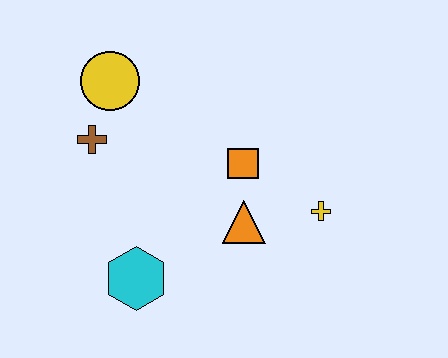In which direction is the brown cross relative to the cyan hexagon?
The brown cross is above the cyan hexagon.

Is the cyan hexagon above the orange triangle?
No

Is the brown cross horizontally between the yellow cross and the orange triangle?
No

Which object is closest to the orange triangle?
The orange square is closest to the orange triangle.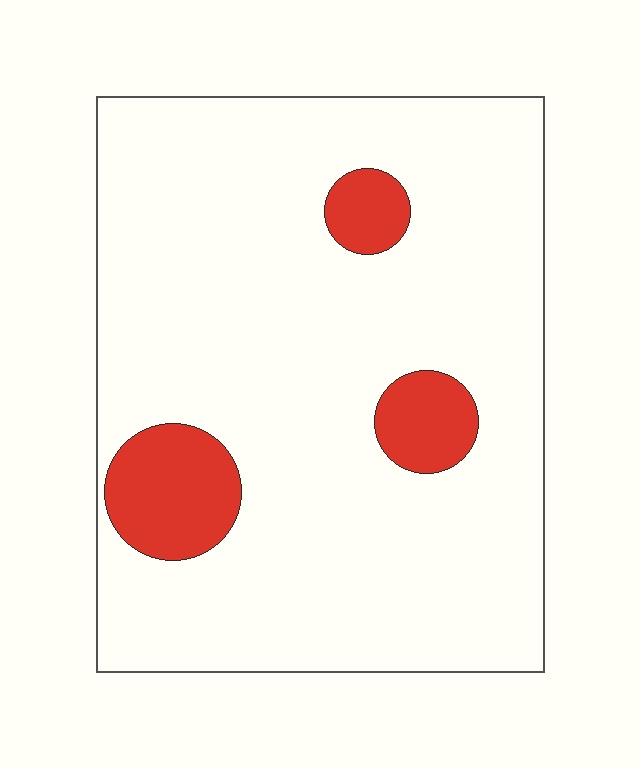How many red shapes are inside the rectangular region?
3.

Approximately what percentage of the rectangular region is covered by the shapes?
Approximately 10%.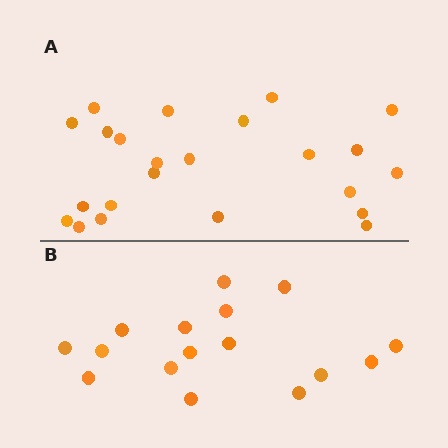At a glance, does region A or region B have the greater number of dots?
Region A (the top region) has more dots.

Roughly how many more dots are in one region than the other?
Region A has roughly 8 or so more dots than region B.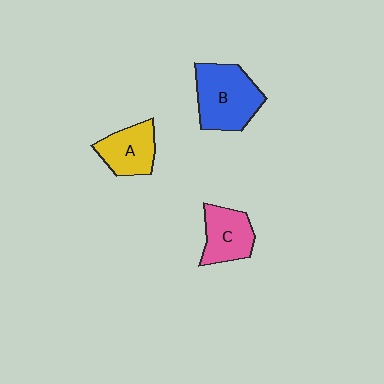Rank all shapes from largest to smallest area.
From largest to smallest: B (blue), C (pink), A (yellow).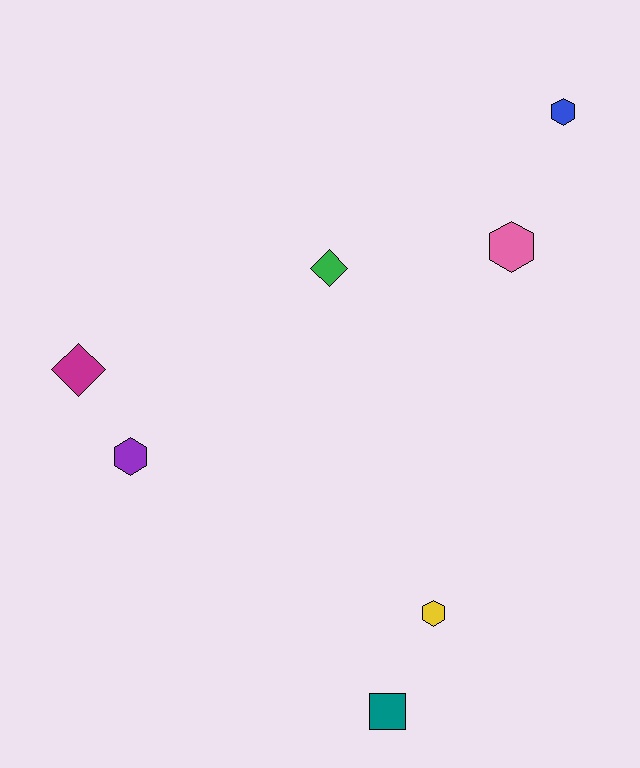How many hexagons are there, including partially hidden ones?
There are 4 hexagons.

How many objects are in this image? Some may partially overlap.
There are 7 objects.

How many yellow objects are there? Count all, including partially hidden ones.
There is 1 yellow object.